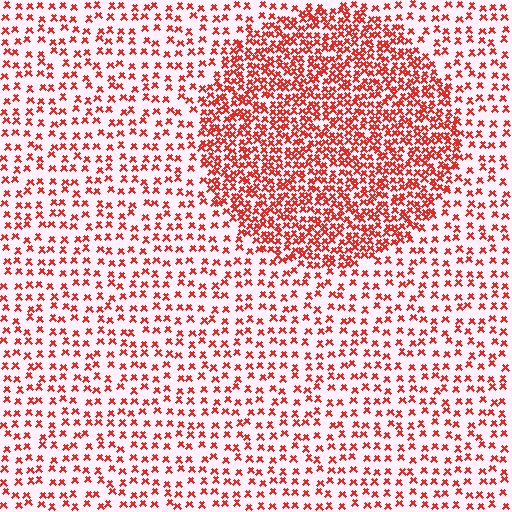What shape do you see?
I see a circle.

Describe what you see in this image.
The image contains small red elements arranged at two different densities. A circle-shaped region is visible where the elements are more densely packed than the surrounding area.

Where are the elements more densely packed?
The elements are more densely packed inside the circle boundary.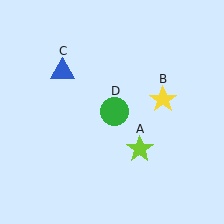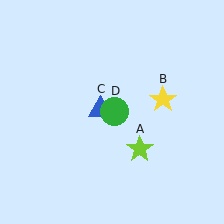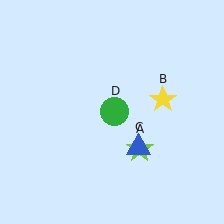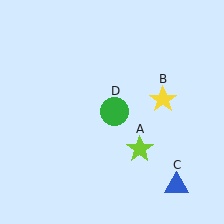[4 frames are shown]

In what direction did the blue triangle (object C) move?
The blue triangle (object C) moved down and to the right.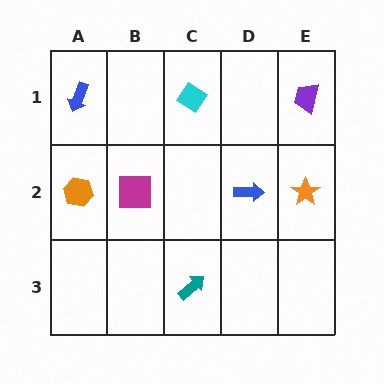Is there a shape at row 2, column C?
No, that cell is empty.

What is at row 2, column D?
A blue arrow.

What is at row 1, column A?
A blue arrow.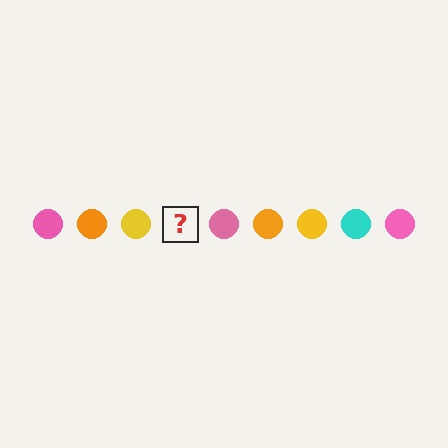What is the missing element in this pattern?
The missing element is a cyan circle.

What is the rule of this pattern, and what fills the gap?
The rule is that the pattern cycles through pink, orange, yellow, cyan circles. The gap should be filled with a cyan circle.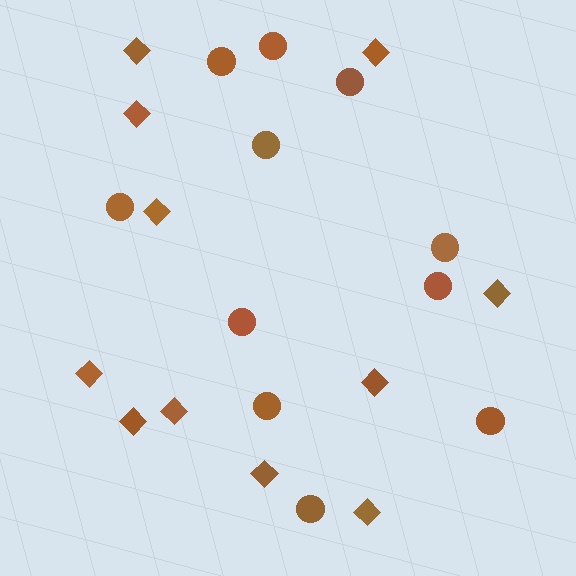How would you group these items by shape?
There are 2 groups: one group of circles (11) and one group of diamonds (11).